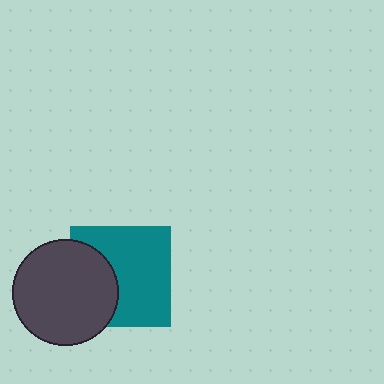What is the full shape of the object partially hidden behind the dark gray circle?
The partially hidden object is a teal square.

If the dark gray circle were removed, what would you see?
You would see the complete teal square.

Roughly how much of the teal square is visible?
Most of it is visible (roughly 65%).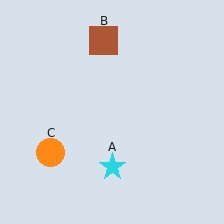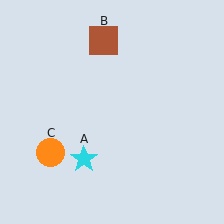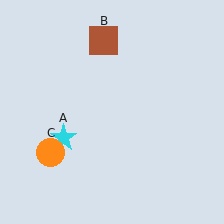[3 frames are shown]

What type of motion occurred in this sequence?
The cyan star (object A) rotated clockwise around the center of the scene.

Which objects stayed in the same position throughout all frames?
Brown square (object B) and orange circle (object C) remained stationary.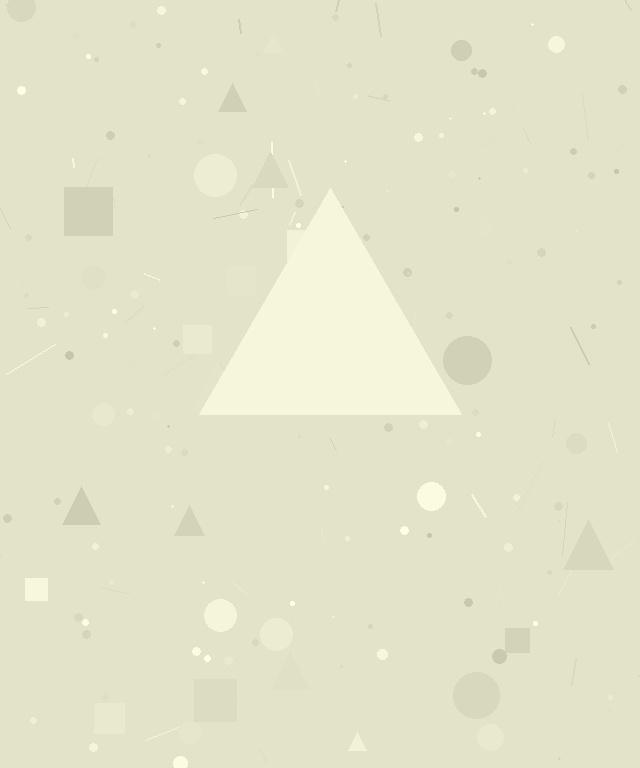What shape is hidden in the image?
A triangle is hidden in the image.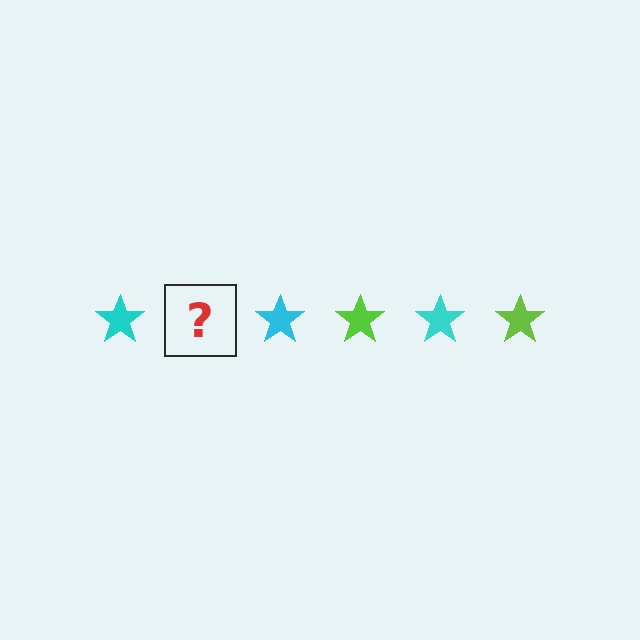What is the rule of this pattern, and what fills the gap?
The rule is that the pattern cycles through cyan, lime stars. The gap should be filled with a lime star.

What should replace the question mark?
The question mark should be replaced with a lime star.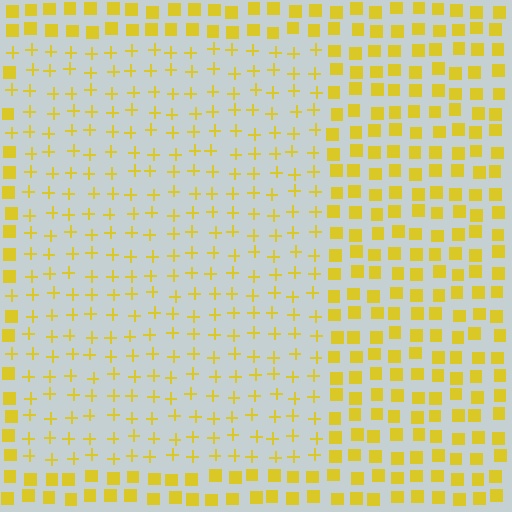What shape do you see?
I see a rectangle.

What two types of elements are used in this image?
The image uses plus signs inside the rectangle region and squares outside it.